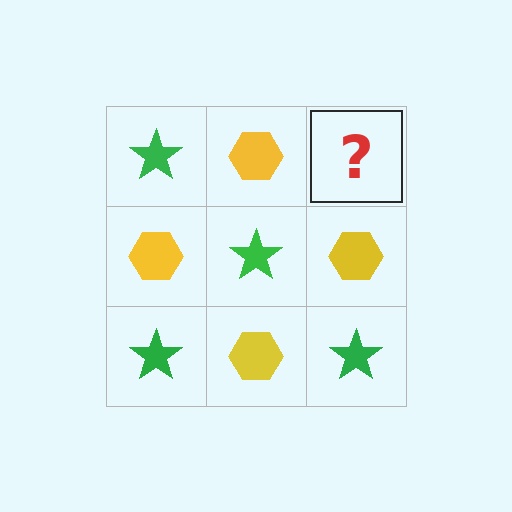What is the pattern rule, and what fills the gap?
The rule is that it alternates green star and yellow hexagon in a checkerboard pattern. The gap should be filled with a green star.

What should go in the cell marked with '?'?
The missing cell should contain a green star.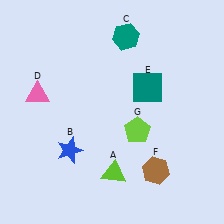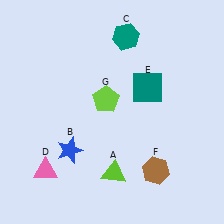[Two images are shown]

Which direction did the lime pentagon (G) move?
The lime pentagon (G) moved left.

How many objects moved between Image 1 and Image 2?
2 objects moved between the two images.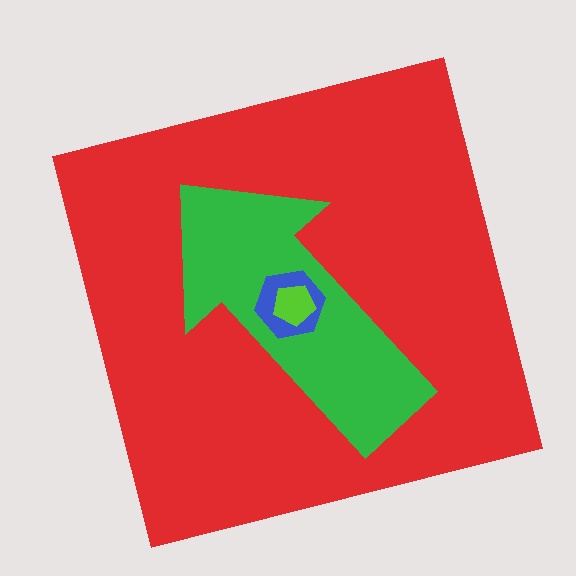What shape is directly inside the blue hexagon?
The lime pentagon.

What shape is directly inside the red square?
The green arrow.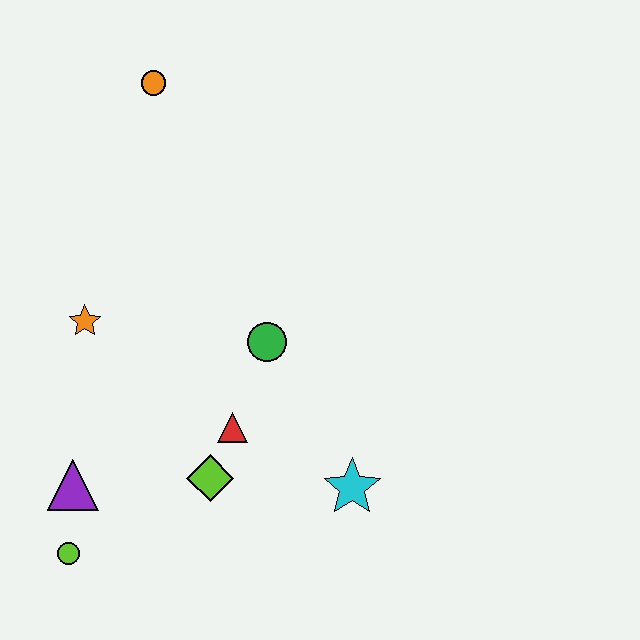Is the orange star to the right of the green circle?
No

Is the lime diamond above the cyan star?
Yes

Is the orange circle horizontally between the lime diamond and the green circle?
No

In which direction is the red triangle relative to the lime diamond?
The red triangle is above the lime diamond.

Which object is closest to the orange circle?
The orange star is closest to the orange circle.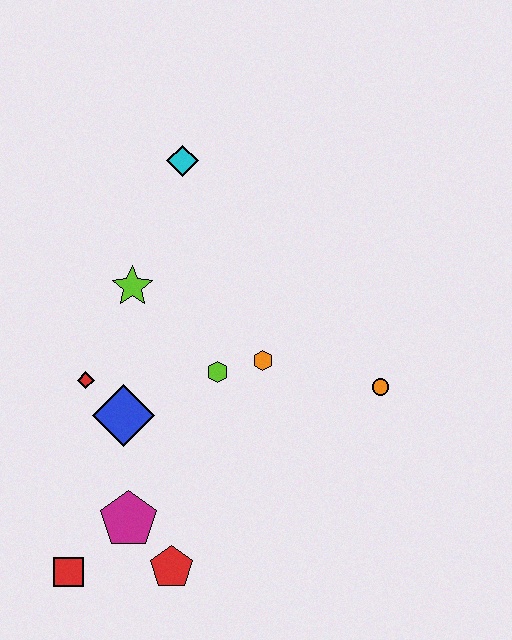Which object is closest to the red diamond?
The blue diamond is closest to the red diamond.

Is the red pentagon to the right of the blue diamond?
Yes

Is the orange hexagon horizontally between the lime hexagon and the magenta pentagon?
No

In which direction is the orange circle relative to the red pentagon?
The orange circle is to the right of the red pentagon.